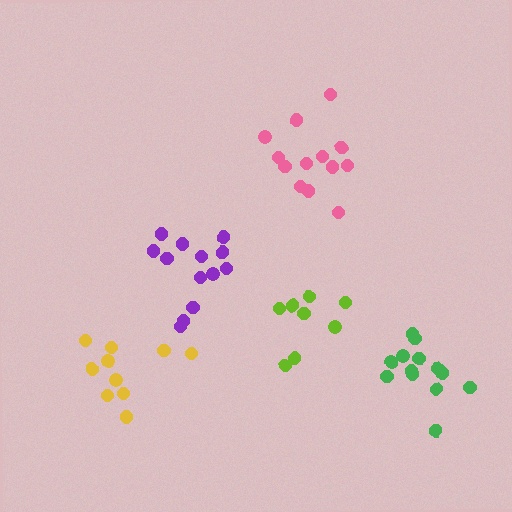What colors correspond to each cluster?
The clusters are colored: purple, green, pink, lime, yellow.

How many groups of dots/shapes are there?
There are 5 groups.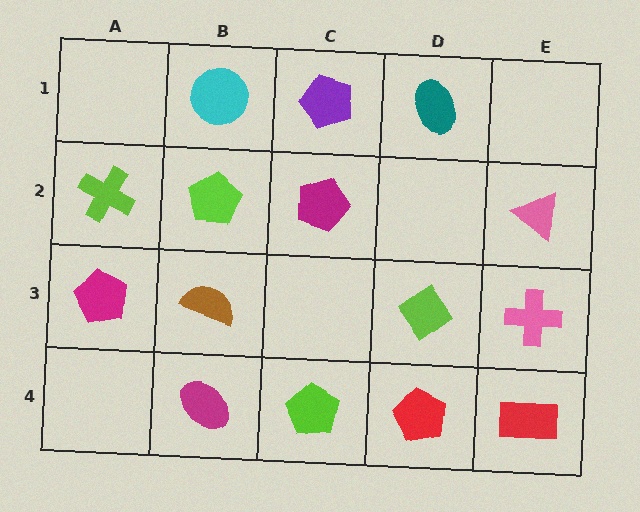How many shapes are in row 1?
3 shapes.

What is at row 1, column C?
A purple pentagon.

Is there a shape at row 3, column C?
No, that cell is empty.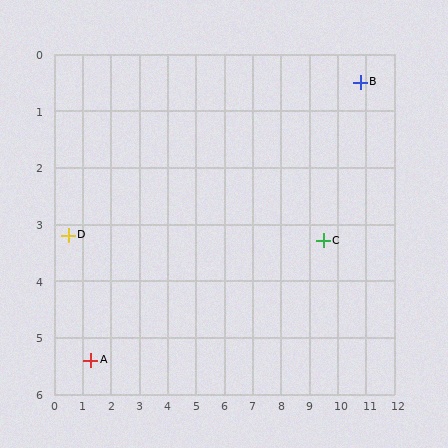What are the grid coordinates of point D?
Point D is at approximately (0.5, 3.2).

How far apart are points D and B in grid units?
Points D and B are about 10.6 grid units apart.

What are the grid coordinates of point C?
Point C is at approximately (9.5, 3.3).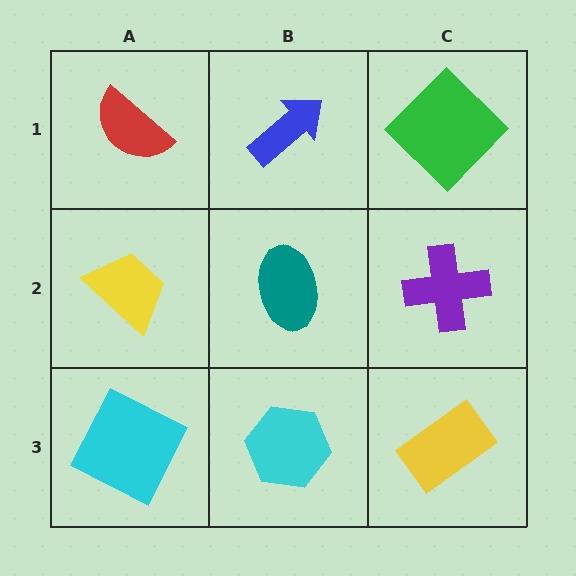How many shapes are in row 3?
3 shapes.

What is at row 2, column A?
A yellow trapezoid.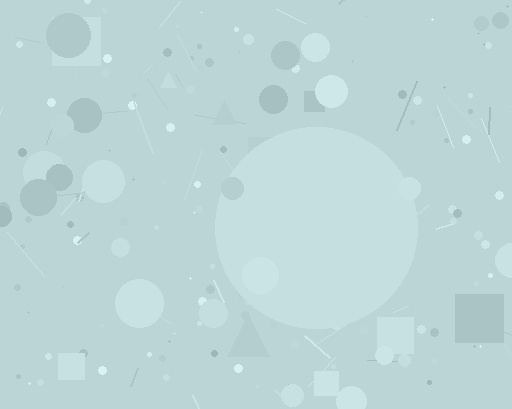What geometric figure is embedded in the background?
A circle is embedded in the background.